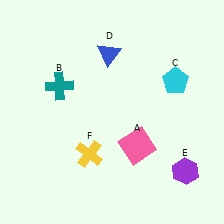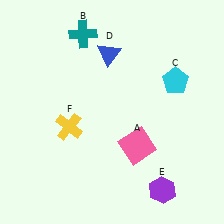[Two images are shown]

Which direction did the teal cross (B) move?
The teal cross (B) moved up.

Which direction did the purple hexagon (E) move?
The purple hexagon (E) moved left.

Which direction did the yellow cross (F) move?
The yellow cross (F) moved up.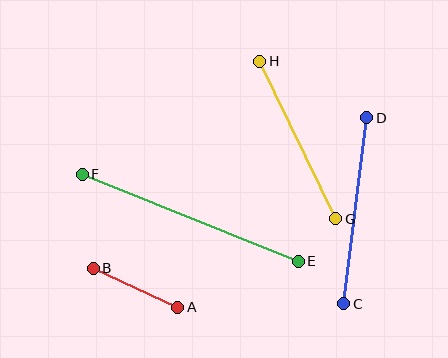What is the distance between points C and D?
The distance is approximately 188 pixels.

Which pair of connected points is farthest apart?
Points E and F are farthest apart.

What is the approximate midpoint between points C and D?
The midpoint is at approximately (355, 211) pixels.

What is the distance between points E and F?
The distance is approximately 233 pixels.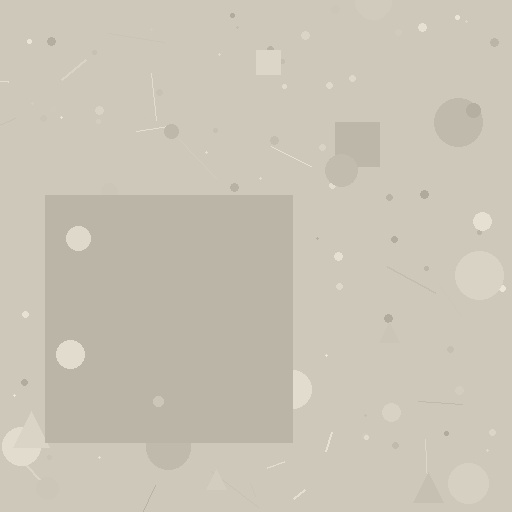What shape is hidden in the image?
A square is hidden in the image.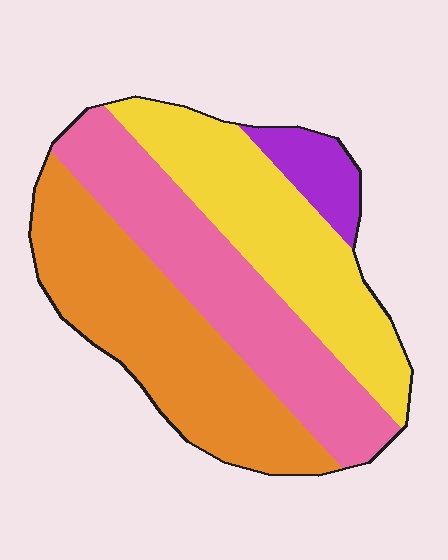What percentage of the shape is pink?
Pink covers 31% of the shape.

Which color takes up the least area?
Purple, at roughly 5%.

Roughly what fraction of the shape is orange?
Orange covers roughly 35% of the shape.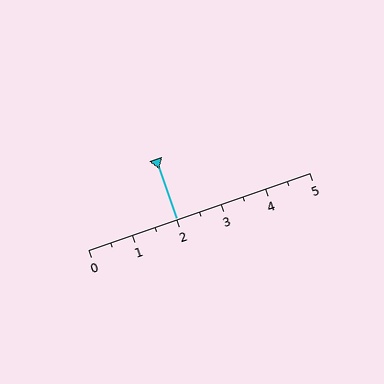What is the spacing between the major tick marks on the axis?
The major ticks are spaced 1 apart.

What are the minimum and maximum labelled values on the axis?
The axis runs from 0 to 5.